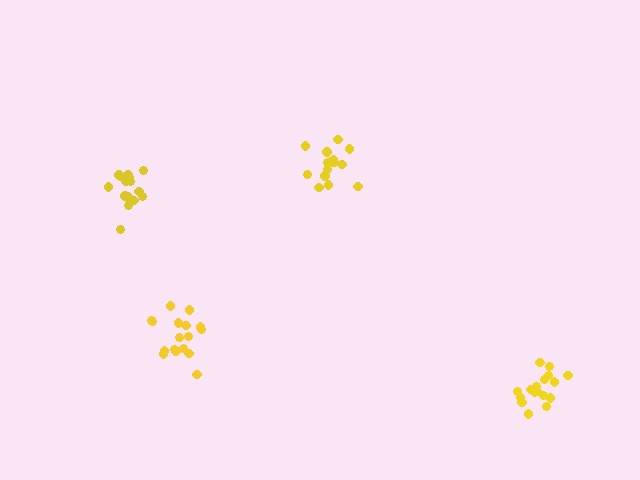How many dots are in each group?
Group 1: 18 dots, Group 2: 15 dots, Group 3: 16 dots, Group 4: 17 dots (66 total).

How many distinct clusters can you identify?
There are 4 distinct clusters.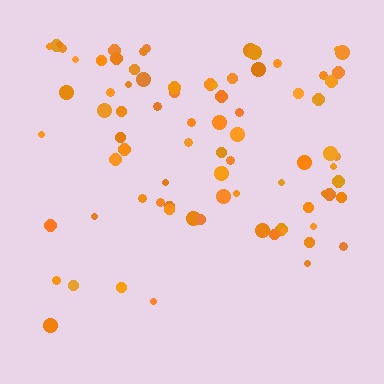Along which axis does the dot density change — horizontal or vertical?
Vertical.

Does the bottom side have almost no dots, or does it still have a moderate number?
Still a moderate number, just noticeably fewer than the top.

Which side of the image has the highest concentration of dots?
The top.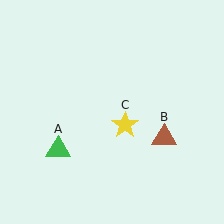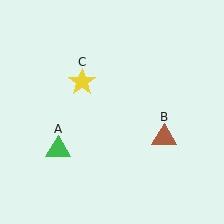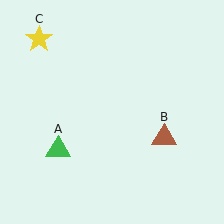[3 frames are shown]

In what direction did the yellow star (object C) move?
The yellow star (object C) moved up and to the left.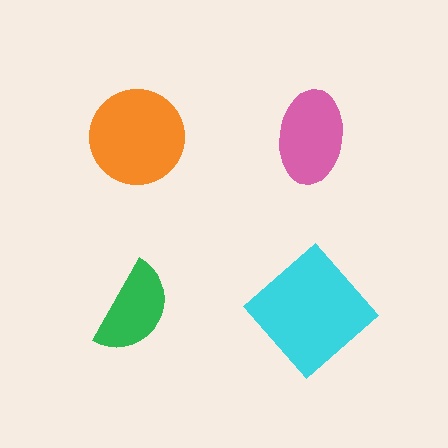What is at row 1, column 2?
A pink ellipse.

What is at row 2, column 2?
A cyan diamond.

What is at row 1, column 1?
An orange circle.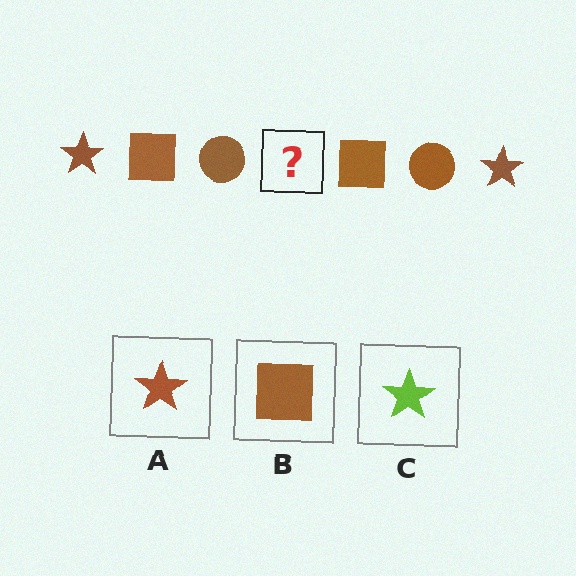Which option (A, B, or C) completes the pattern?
A.